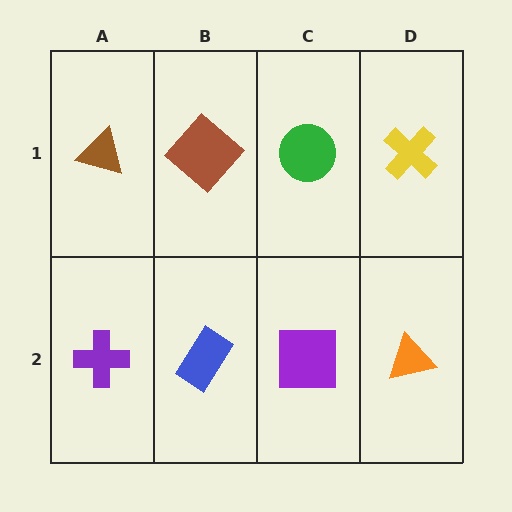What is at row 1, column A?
A brown triangle.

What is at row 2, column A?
A purple cross.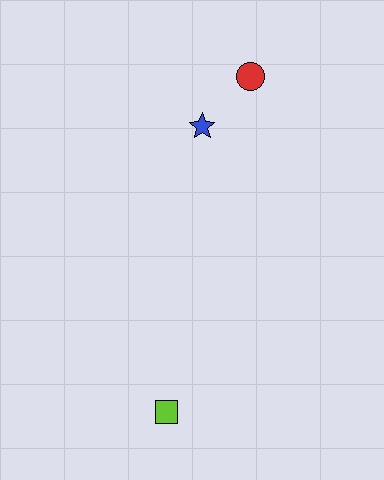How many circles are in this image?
There is 1 circle.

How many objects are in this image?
There are 3 objects.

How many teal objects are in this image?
There are no teal objects.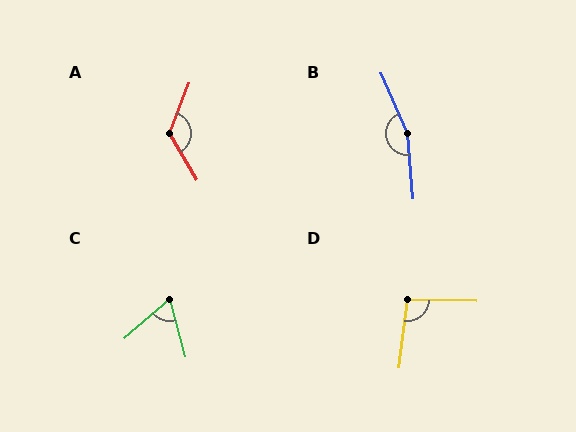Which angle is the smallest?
C, at approximately 65 degrees.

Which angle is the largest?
B, at approximately 161 degrees.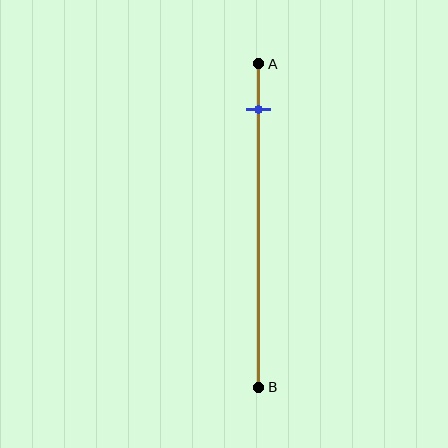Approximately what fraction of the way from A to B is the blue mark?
The blue mark is approximately 15% of the way from A to B.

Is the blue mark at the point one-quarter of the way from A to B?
No, the mark is at about 15% from A, not at the 25% one-quarter point.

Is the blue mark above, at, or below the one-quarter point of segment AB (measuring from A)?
The blue mark is above the one-quarter point of segment AB.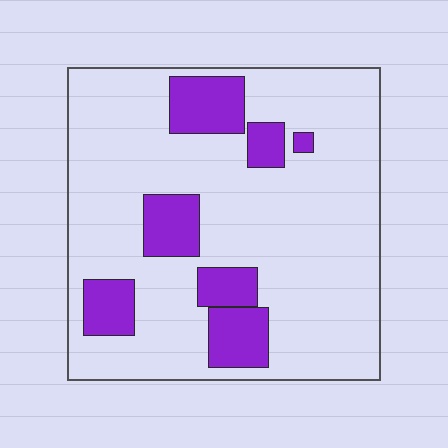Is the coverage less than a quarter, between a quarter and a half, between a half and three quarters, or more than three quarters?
Less than a quarter.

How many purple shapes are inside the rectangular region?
7.